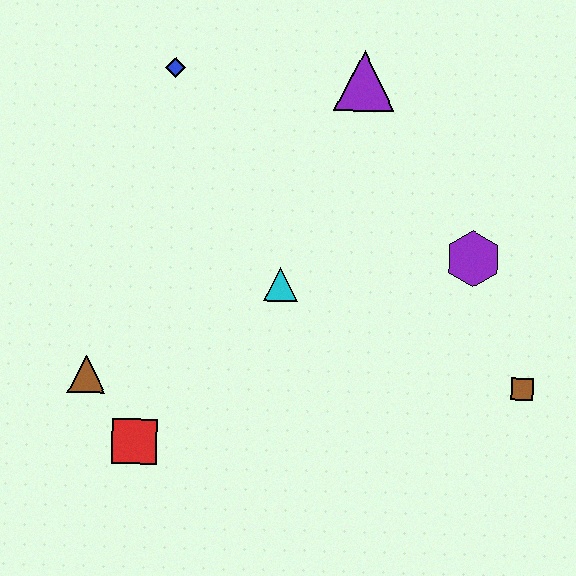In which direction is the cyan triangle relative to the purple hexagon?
The cyan triangle is to the left of the purple hexagon.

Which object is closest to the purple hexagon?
The brown square is closest to the purple hexagon.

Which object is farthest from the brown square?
The blue diamond is farthest from the brown square.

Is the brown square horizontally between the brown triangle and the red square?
No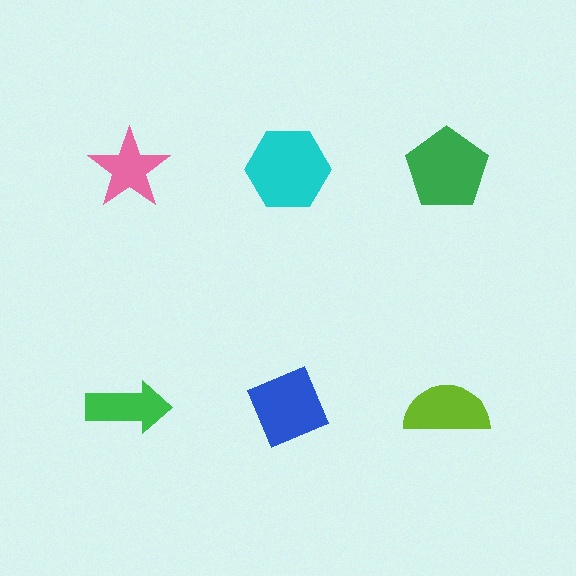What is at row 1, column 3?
A green pentagon.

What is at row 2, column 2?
A blue diamond.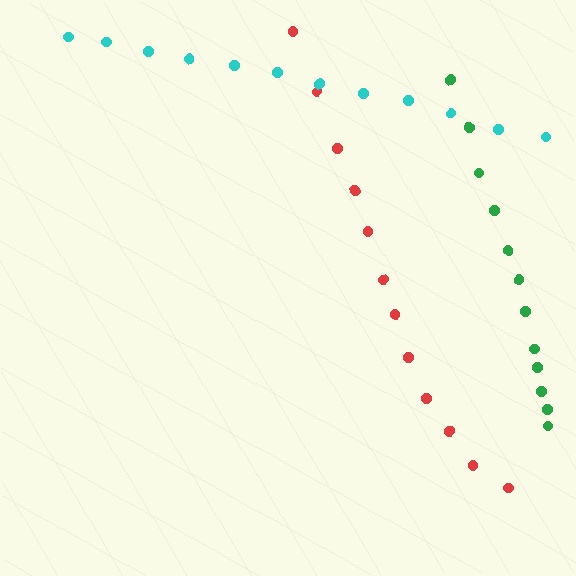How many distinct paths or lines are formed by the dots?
There are 3 distinct paths.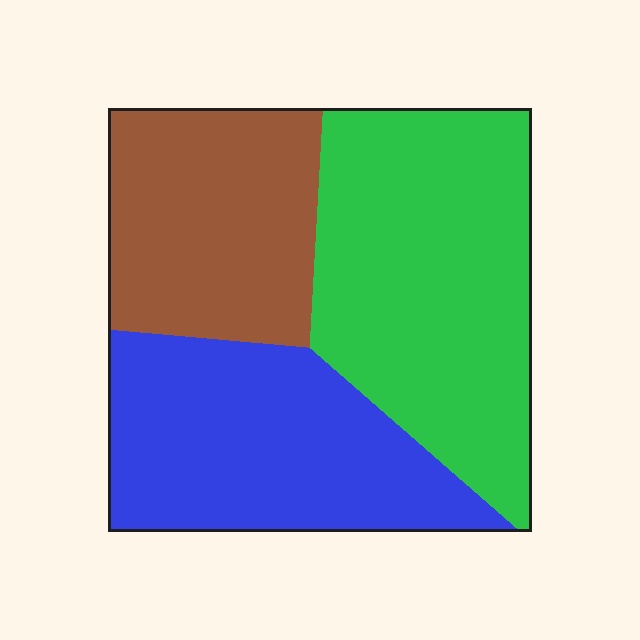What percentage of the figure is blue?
Blue takes up about one third (1/3) of the figure.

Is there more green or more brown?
Green.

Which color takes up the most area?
Green, at roughly 40%.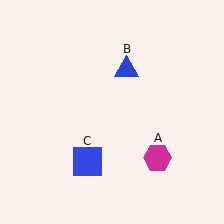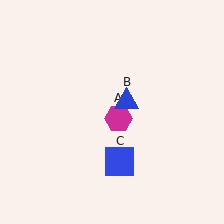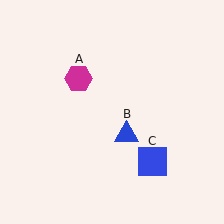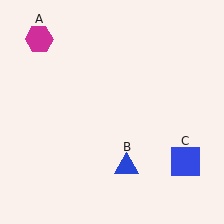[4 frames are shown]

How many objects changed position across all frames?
3 objects changed position: magenta hexagon (object A), blue triangle (object B), blue square (object C).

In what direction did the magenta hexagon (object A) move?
The magenta hexagon (object A) moved up and to the left.